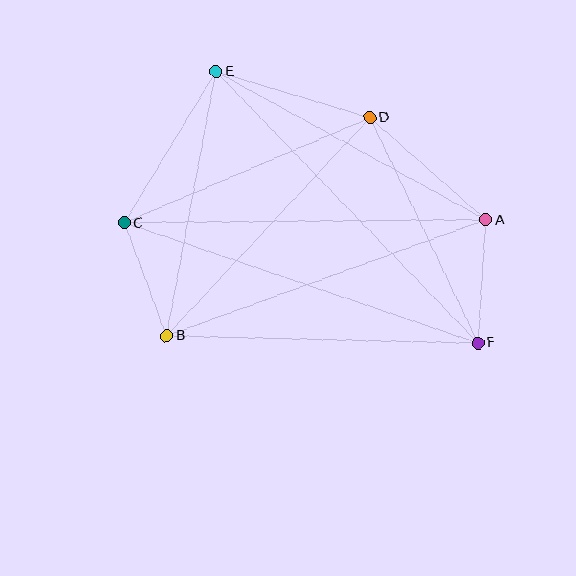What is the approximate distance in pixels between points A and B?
The distance between A and B is approximately 340 pixels.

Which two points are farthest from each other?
Points E and F are farthest from each other.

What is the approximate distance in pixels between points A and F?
The distance between A and F is approximately 124 pixels.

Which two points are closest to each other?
Points B and C are closest to each other.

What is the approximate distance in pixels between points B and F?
The distance between B and F is approximately 311 pixels.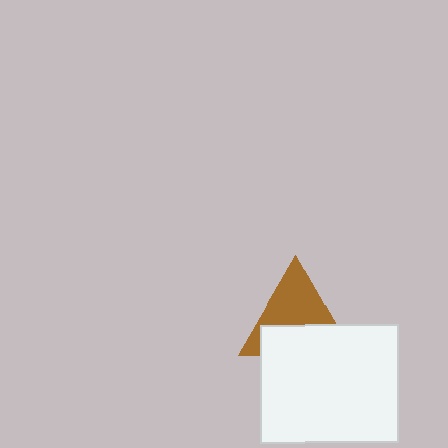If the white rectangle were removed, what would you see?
You would see the complete brown triangle.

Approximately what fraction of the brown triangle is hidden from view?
Roughly 44% of the brown triangle is hidden behind the white rectangle.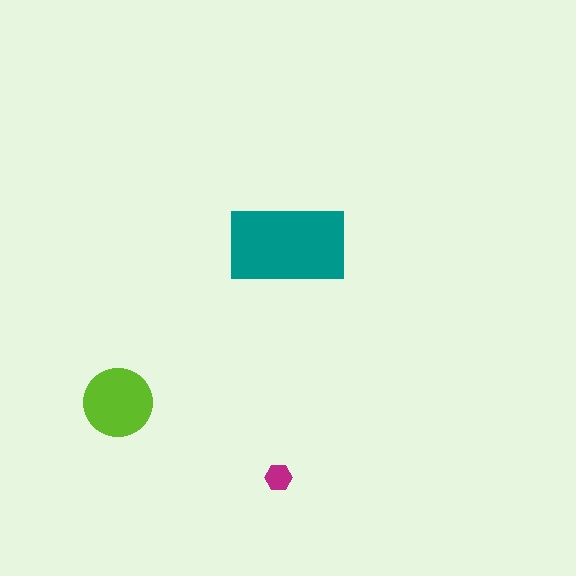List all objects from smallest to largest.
The magenta hexagon, the lime circle, the teal rectangle.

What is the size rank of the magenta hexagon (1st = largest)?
3rd.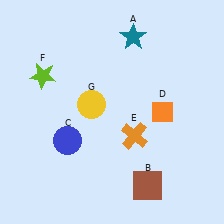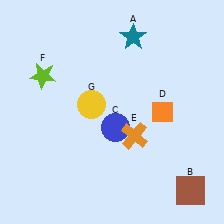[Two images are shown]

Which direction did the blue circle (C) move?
The blue circle (C) moved right.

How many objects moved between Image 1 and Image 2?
2 objects moved between the two images.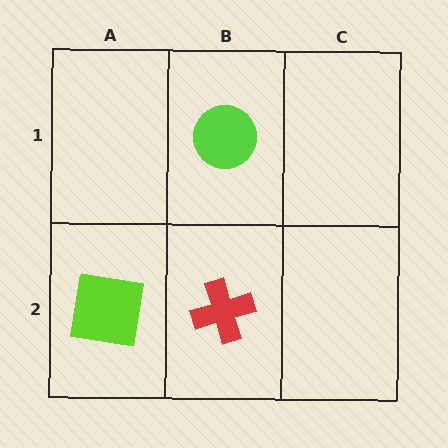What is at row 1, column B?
A lime circle.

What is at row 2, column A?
A lime square.